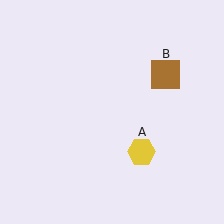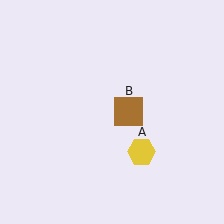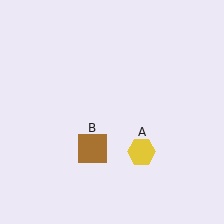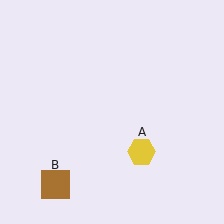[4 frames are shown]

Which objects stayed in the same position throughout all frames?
Yellow hexagon (object A) remained stationary.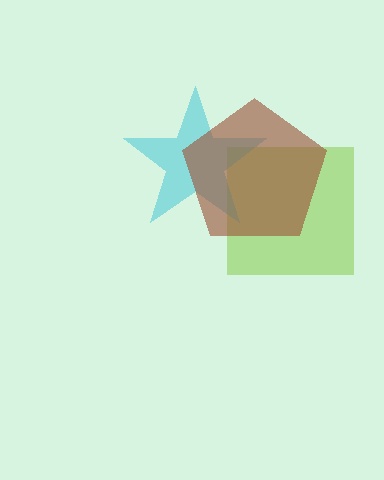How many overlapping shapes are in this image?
There are 3 overlapping shapes in the image.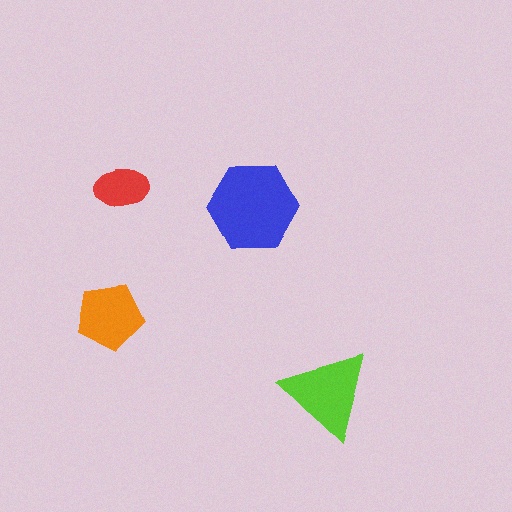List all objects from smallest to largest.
The red ellipse, the orange pentagon, the lime triangle, the blue hexagon.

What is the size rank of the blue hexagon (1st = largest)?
1st.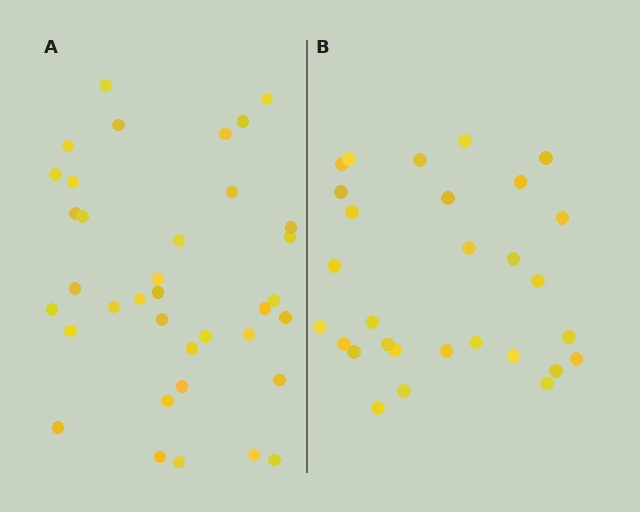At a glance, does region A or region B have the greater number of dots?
Region A (the left region) has more dots.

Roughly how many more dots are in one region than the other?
Region A has roughly 8 or so more dots than region B.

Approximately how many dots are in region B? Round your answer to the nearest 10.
About 30 dots. (The exact count is 29, which rounds to 30.)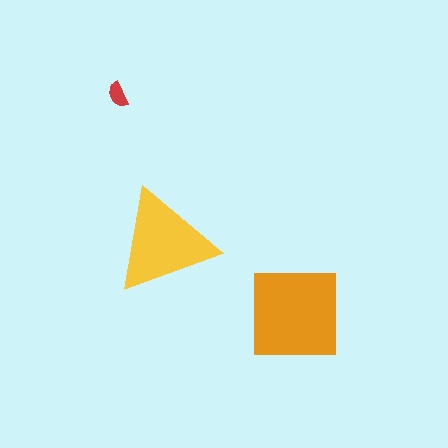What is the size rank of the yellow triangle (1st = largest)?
2nd.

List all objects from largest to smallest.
The orange square, the yellow triangle, the red semicircle.